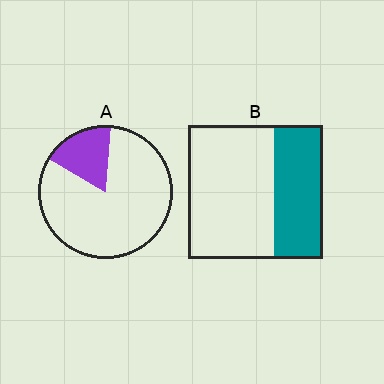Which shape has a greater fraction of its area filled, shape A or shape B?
Shape B.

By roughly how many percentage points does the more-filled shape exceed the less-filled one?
By roughly 20 percentage points (B over A).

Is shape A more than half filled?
No.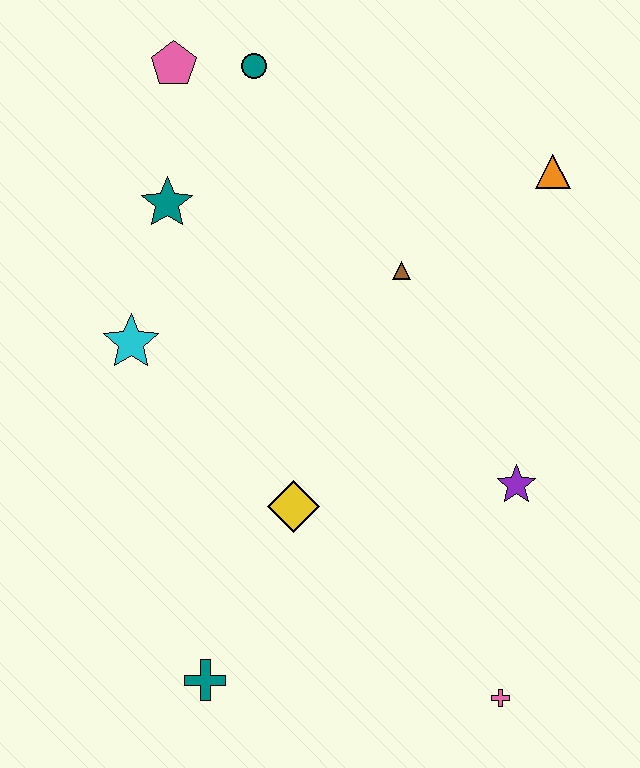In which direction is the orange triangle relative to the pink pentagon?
The orange triangle is to the right of the pink pentagon.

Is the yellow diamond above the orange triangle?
No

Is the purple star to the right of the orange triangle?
No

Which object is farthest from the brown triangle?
The teal cross is farthest from the brown triangle.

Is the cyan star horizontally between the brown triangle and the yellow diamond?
No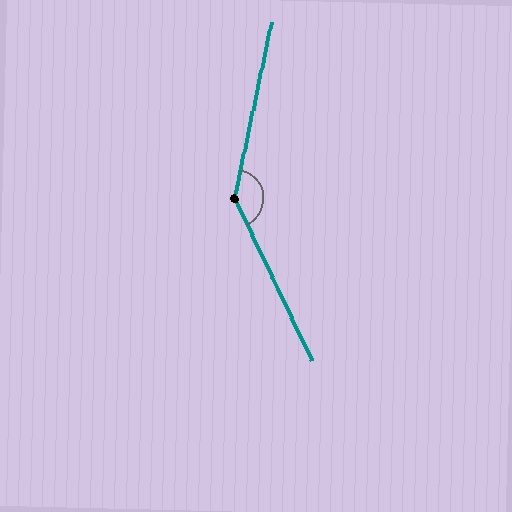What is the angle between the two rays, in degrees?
Approximately 142 degrees.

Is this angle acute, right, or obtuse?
It is obtuse.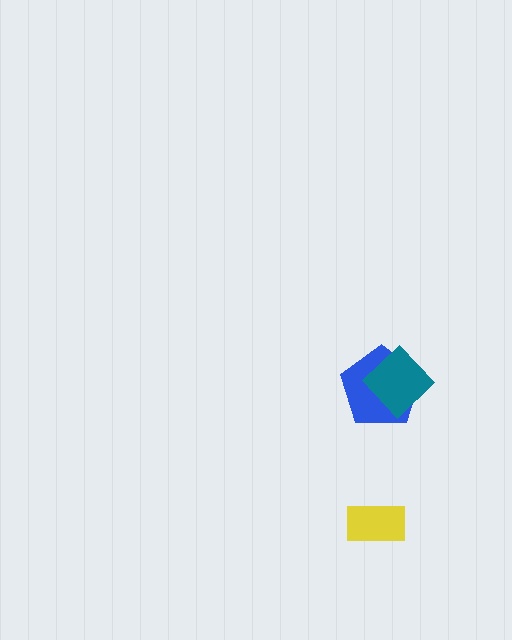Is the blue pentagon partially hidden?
Yes, it is partially covered by another shape.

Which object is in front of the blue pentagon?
The teal diamond is in front of the blue pentagon.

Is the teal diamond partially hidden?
No, no other shape covers it.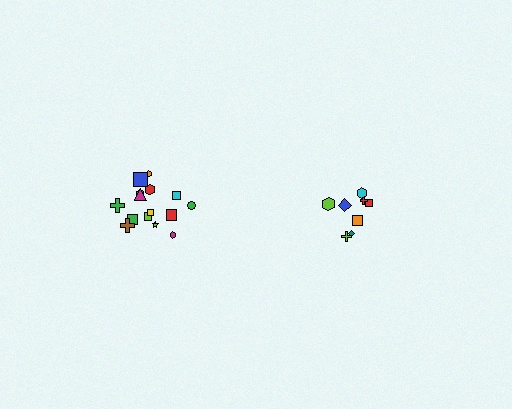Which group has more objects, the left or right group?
The left group.